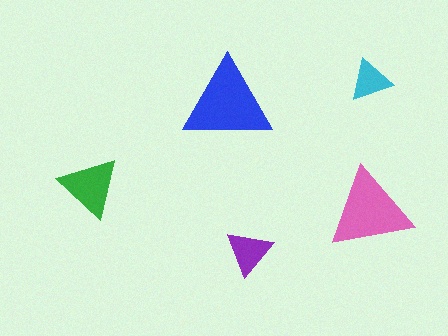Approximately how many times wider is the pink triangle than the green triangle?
About 1.5 times wider.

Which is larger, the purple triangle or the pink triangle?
The pink one.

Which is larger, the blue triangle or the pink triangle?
The blue one.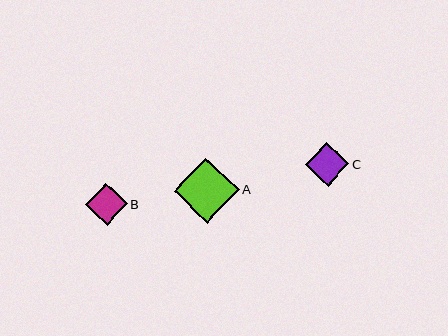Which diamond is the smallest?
Diamond B is the smallest with a size of approximately 42 pixels.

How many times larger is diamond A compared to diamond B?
Diamond A is approximately 1.5 times the size of diamond B.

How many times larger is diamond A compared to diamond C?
Diamond A is approximately 1.5 times the size of diamond C.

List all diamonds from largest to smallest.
From largest to smallest: A, C, B.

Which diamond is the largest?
Diamond A is the largest with a size of approximately 65 pixels.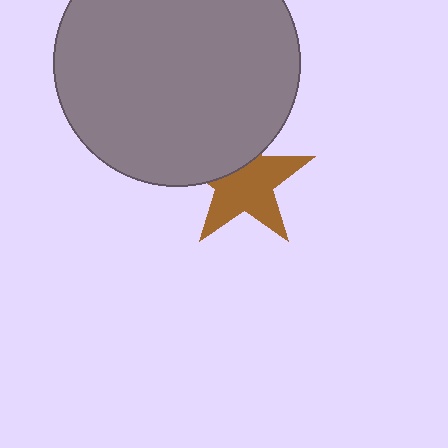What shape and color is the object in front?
The object in front is a gray circle.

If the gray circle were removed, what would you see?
You would see the complete brown star.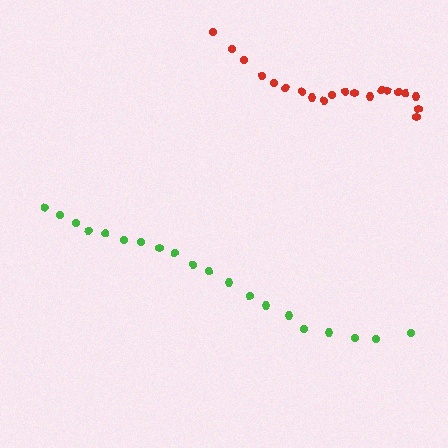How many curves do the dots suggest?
There are 2 distinct paths.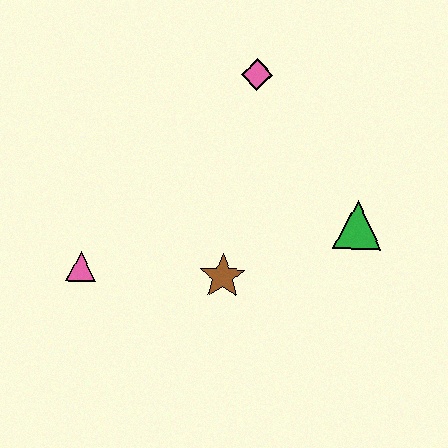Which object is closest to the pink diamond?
The green triangle is closest to the pink diamond.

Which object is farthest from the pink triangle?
The green triangle is farthest from the pink triangle.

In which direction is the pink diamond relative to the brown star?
The pink diamond is above the brown star.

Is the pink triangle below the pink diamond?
Yes